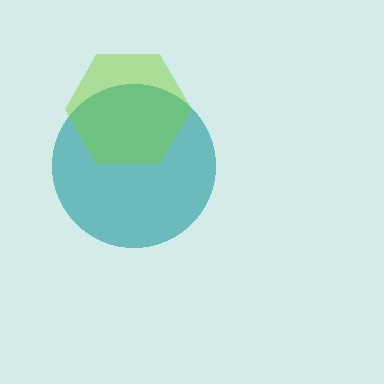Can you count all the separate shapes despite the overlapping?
Yes, there are 2 separate shapes.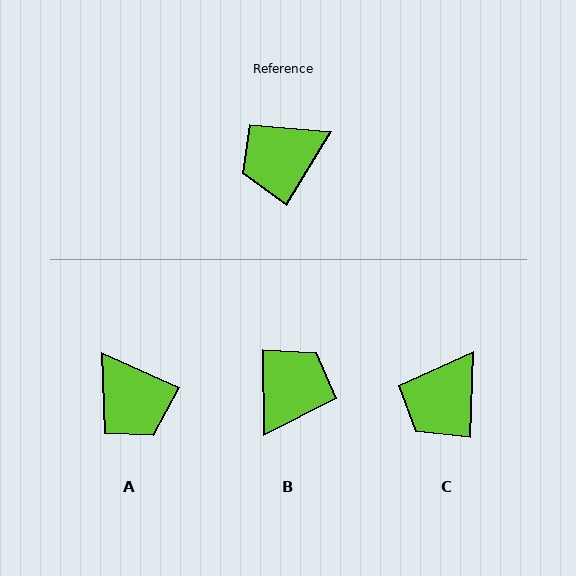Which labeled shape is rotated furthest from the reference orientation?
B, about 148 degrees away.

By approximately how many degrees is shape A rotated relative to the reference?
Approximately 97 degrees counter-clockwise.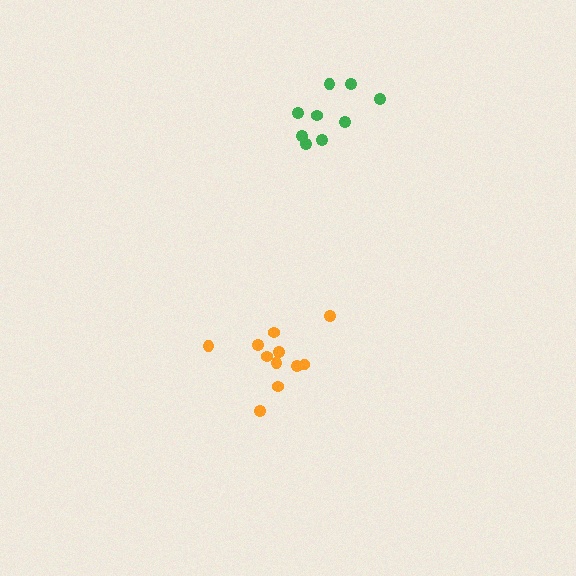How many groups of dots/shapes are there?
There are 2 groups.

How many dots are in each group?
Group 1: 9 dots, Group 2: 11 dots (20 total).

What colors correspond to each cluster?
The clusters are colored: green, orange.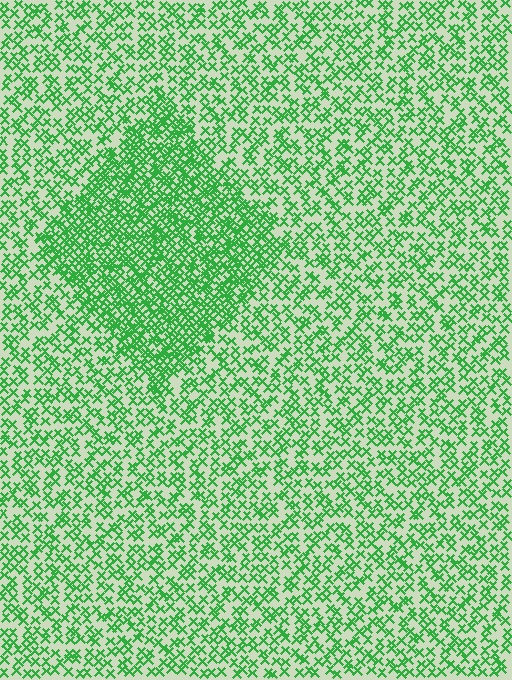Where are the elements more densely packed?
The elements are more densely packed inside the diamond boundary.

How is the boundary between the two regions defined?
The boundary is defined by a change in element density (approximately 2.0x ratio). All elements are the same color, size, and shape.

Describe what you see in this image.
The image contains small green elements arranged at two different densities. A diamond-shaped region is visible where the elements are more densely packed than the surrounding area.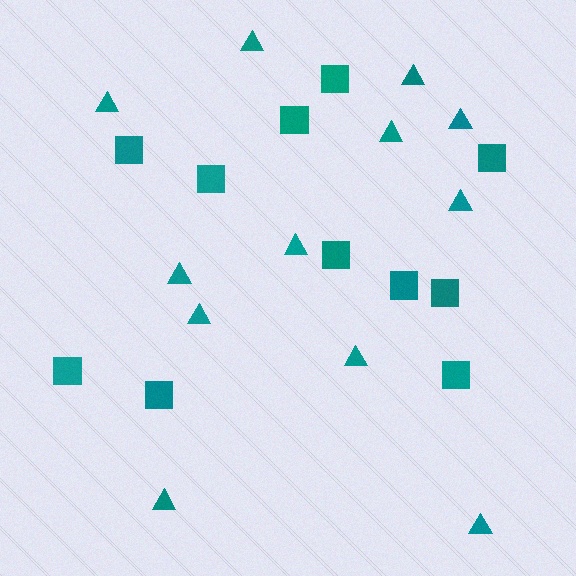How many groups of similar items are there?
There are 2 groups: one group of triangles (12) and one group of squares (11).